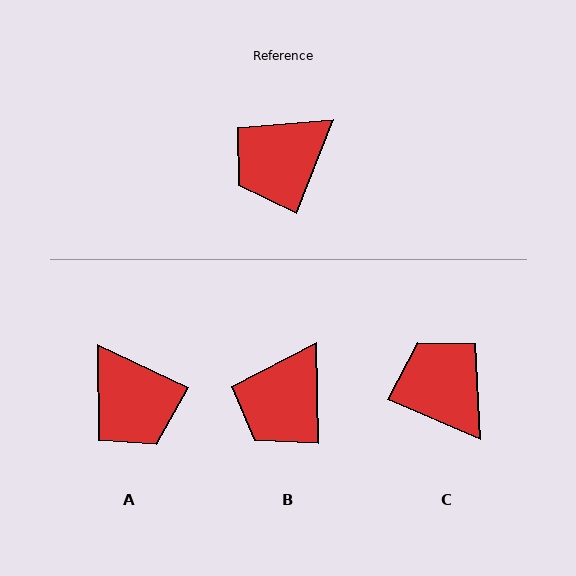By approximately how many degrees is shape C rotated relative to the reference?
Approximately 92 degrees clockwise.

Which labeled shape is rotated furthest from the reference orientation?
C, about 92 degrees away.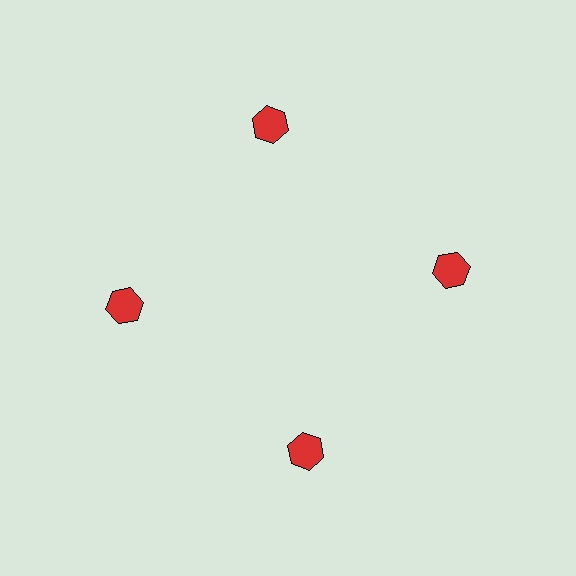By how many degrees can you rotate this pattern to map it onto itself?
The pattern maps onto itself every 90 degrees of rotation.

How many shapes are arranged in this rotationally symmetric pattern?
There are 4 shapes, arranged in 4 groups of 1.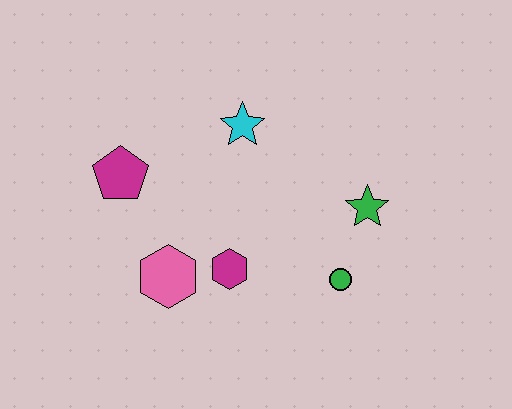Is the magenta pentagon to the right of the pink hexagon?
No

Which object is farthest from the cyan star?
The green circle is farthest from the cyan star.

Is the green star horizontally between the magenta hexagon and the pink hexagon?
No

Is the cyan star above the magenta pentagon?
Yes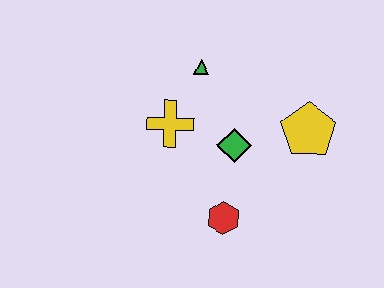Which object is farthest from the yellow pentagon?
The yellow cross is farthest from the yellow pentagon.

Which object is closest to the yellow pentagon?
The green diamond is closest to the yellow pentagon.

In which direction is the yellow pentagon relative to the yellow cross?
The yellow pentagon is to the right of the yellow cross.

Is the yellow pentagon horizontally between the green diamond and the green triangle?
No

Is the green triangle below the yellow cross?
No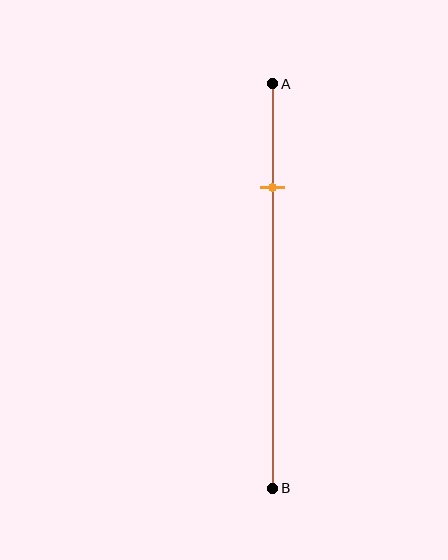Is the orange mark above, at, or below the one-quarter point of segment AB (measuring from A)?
The orange mark is approximately at the one-quarter point of segment AB.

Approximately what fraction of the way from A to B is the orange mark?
The orange mark is approximately 25% of the way from A to B.